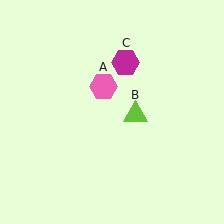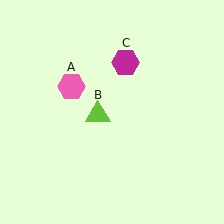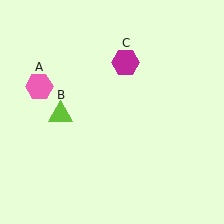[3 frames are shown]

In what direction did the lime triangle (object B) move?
The lime triangle (object B) moved left.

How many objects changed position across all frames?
2 objects changed position: pink hexagon (object A), lime triangle (object B).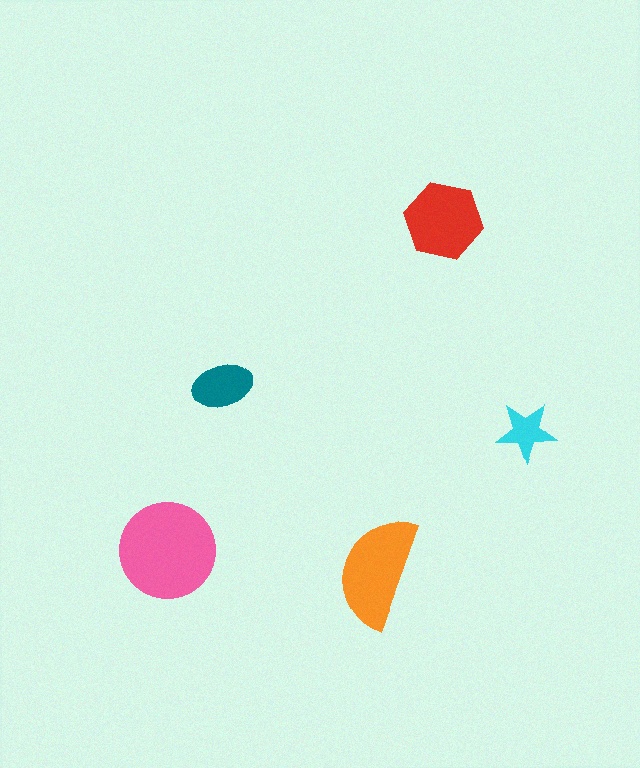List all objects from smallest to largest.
The cyan star, the teal ellipse, the red hexagon, the orange semicircle, the pink circle.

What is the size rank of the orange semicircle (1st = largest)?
2nd.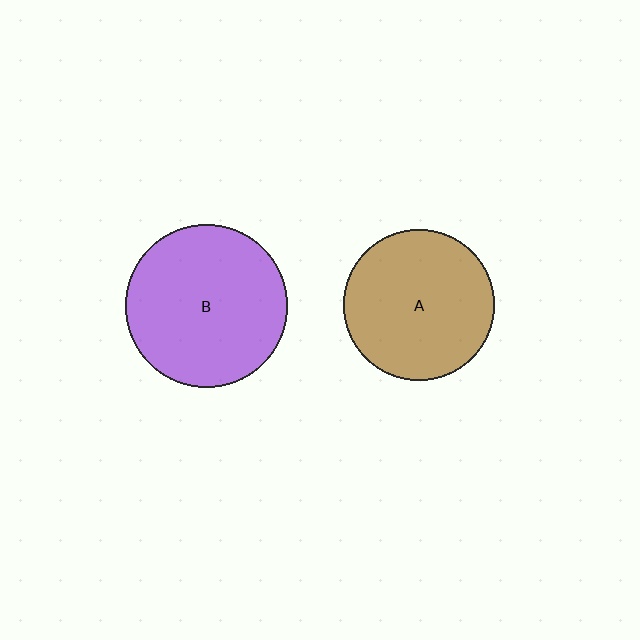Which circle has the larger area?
Circle B (purple).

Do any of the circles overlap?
No, none of the circles overlap.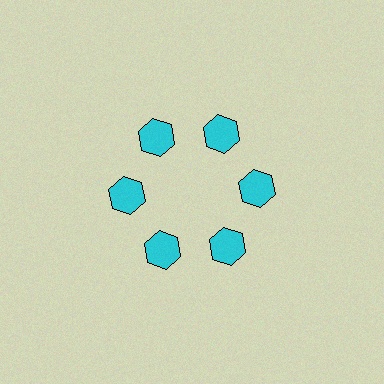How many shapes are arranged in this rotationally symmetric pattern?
There are 6 shapes, arranged in 6 groups of 1.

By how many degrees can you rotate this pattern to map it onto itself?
The pattern maps onto itself every 60 degrees of rotation.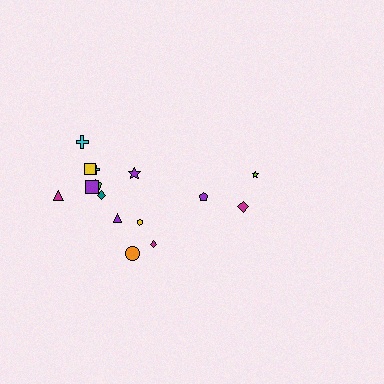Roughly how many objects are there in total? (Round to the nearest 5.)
Roughly 15 objects in total.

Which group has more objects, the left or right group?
The left group.